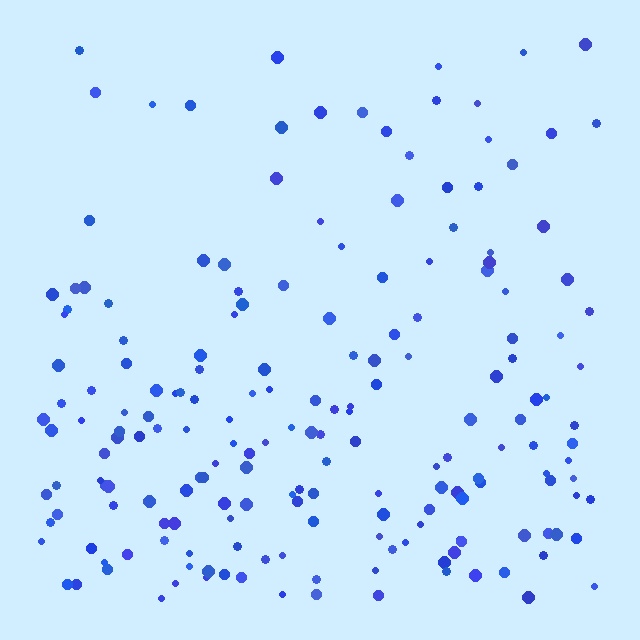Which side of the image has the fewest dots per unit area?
The top.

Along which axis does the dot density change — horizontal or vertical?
Vertical.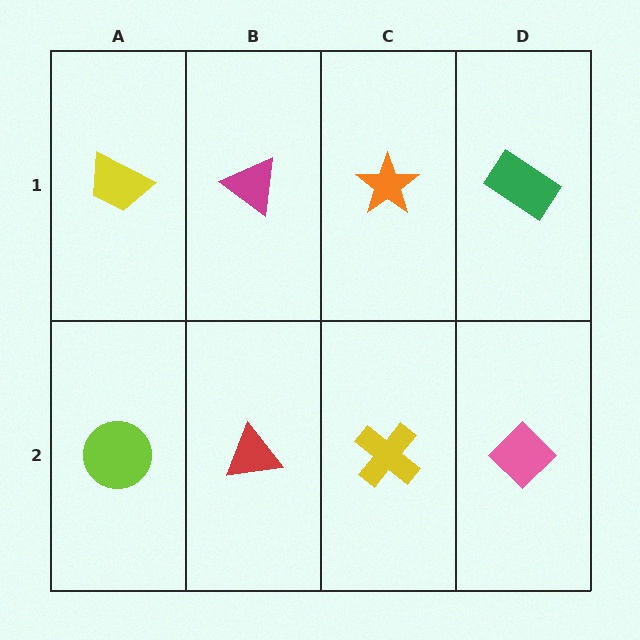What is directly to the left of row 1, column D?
An orange star.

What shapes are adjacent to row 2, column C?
An orange star (row 1, column C), a red triangle (row 2, column B), a pink diamond (row 2, column D).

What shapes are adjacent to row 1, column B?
A red triangle (row 2, column B), a yellow trapezoid (row 1, column A), an orange star (row 1, column C).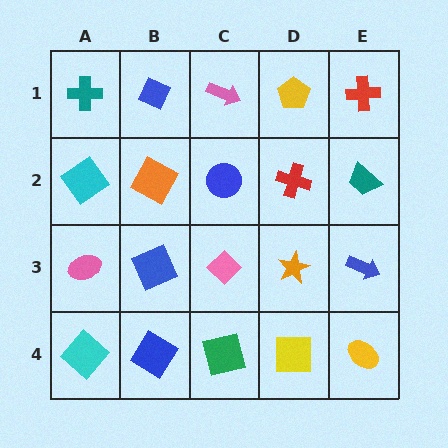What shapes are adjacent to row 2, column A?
A teal cross (row 1, column A), a pink ellipse (row 3, column A), an orange square (row 2, column B).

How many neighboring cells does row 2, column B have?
4.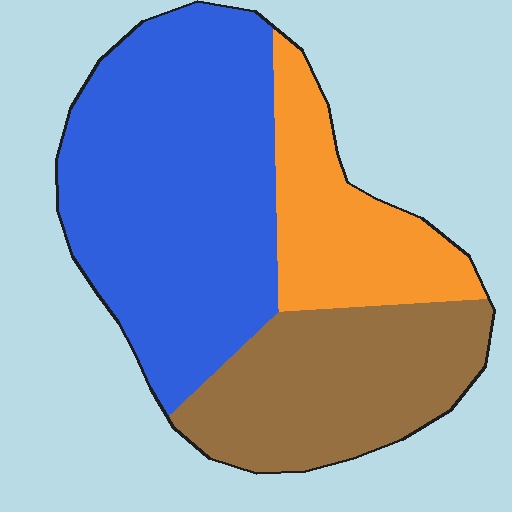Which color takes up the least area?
Orange, at roughly 20%.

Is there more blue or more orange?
Blue.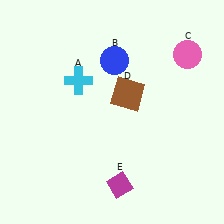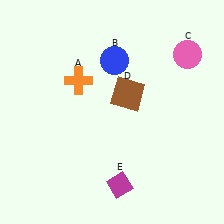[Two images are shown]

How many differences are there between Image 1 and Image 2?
There is 1 difference between the two images.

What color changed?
The cross (A) changed from cyan in Image 1 to orange in Image 2.